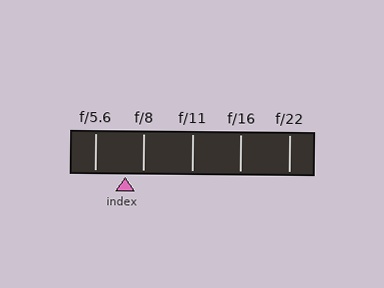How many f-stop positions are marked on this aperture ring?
There are 5 f-stop positions marked.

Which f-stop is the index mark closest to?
The index mark is closest to f/8.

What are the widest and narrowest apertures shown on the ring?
The widest aperture shown is f/5.6 and the narrowest is f/22.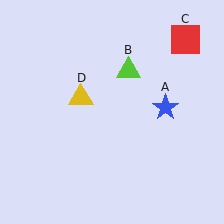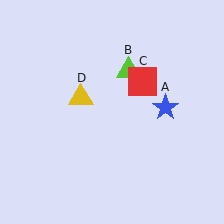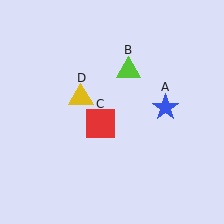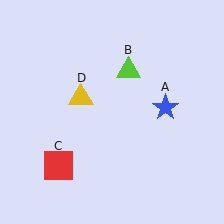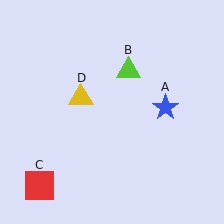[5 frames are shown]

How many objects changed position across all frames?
1 object changed position: red square (object C).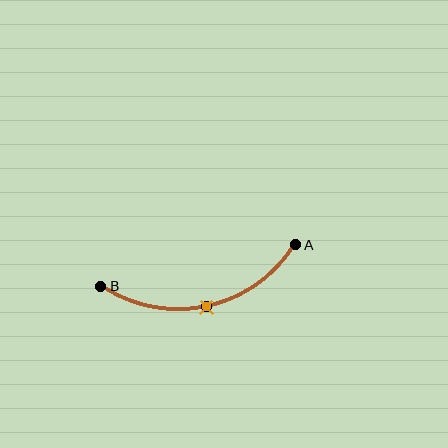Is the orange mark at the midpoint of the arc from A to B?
Yes. The orange mark lies on the arc at equal arc-length from both A and B — it is the arc midpoint.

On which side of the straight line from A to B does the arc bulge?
The arc bulges below the straight line connecting A and B.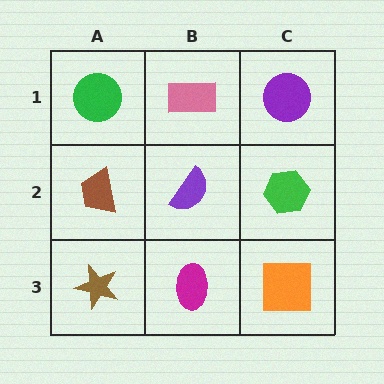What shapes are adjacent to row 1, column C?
A green hexagon (row 2, column C), a pink rectangle (row 1, column B).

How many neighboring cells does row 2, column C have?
3.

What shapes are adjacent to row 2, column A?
A green circle (row 1, column A), a brown star (row 3, column A), a purple semicircle (row 2, column B).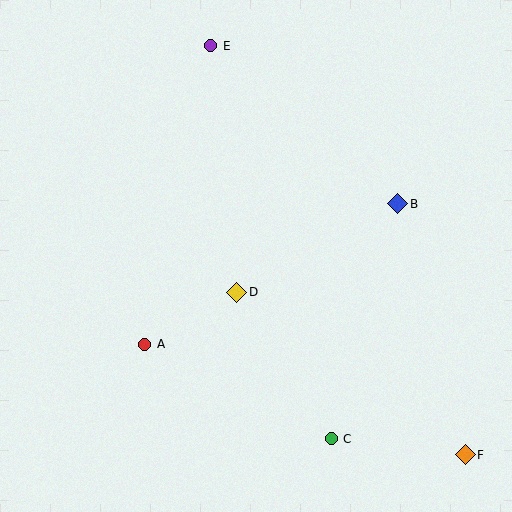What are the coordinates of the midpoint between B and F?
The midpoint between B and F is at (431, 329).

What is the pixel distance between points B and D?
The distance between B and D is 184 pixels.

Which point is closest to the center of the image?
Point D at (237, 292) is closest to the center.